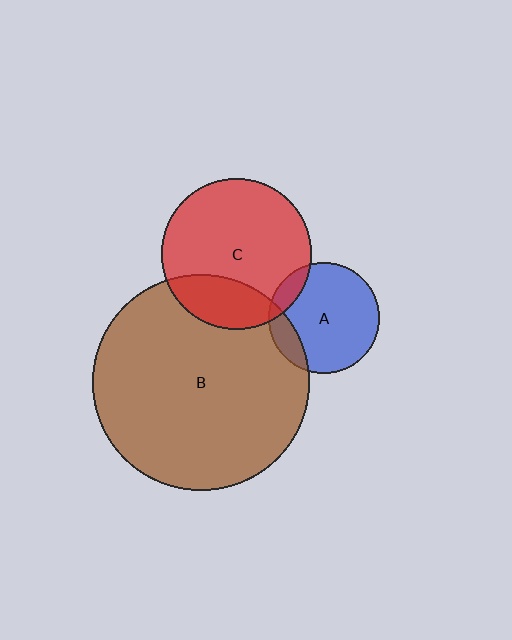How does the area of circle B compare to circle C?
Approximately 2.1 times.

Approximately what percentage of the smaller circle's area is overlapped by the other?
Approximately 15%.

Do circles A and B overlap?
Yes.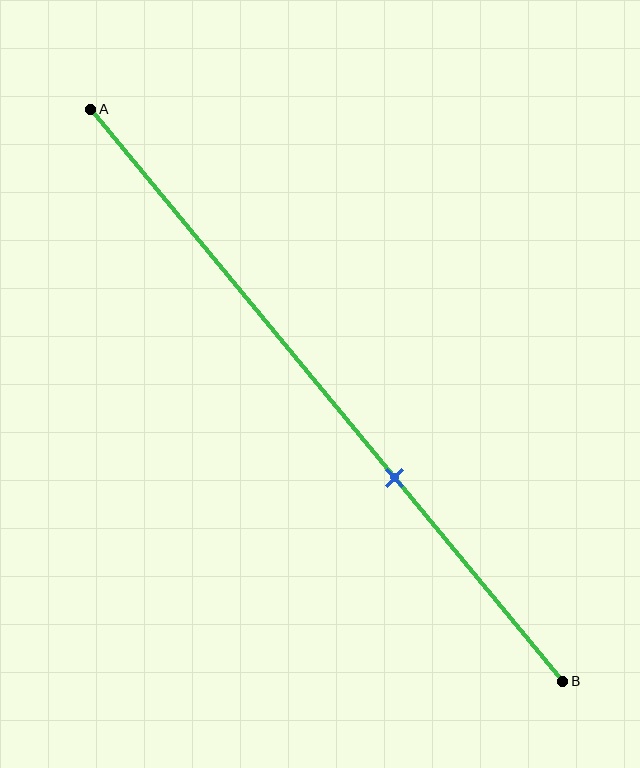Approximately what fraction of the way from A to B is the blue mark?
The blue mark is approximately 65% of the way from A to B.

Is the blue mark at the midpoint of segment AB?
No, the mark is at about 65% from A, not at the 50% midpoint.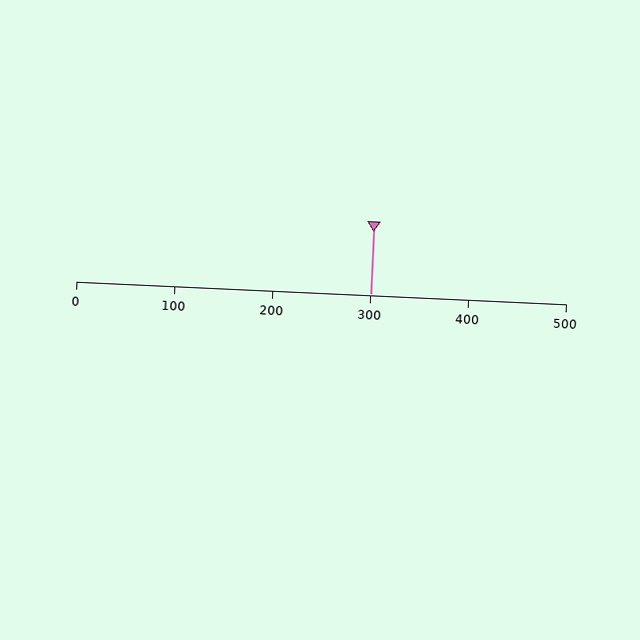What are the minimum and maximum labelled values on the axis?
The axis runs from 0 to 500.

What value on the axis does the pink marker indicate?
The marker indicates approximately 300.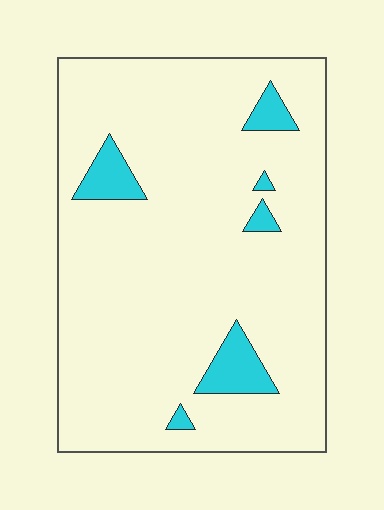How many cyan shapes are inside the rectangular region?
6.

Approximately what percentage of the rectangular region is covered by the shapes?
Approximately 10%.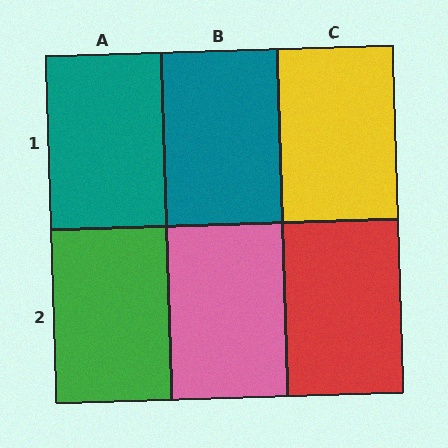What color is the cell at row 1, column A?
Teal.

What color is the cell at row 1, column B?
Teal.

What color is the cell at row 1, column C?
Yellow.